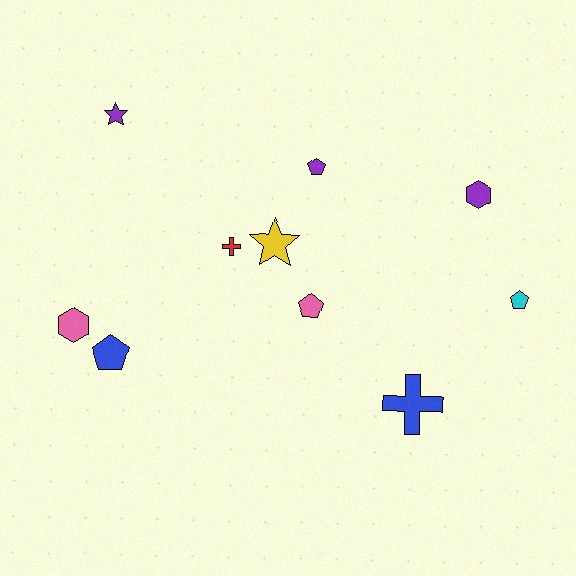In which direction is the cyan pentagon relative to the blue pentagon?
The cyan pentagon is to the right of the blue pentagon.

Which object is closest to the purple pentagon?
The yellow star is closest to the purple pentagon.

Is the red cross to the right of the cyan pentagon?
No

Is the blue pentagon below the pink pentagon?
Yes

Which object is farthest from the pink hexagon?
The cyan pentagon is farthest from the pink hexagon.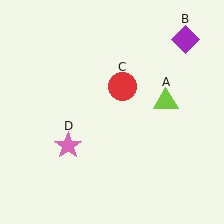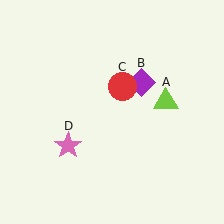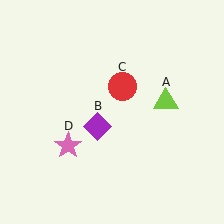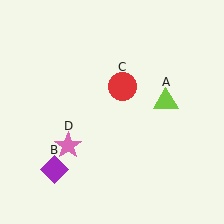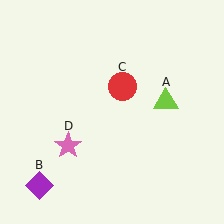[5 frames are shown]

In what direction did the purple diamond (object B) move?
The purple diamond (object B) moved down and to the left.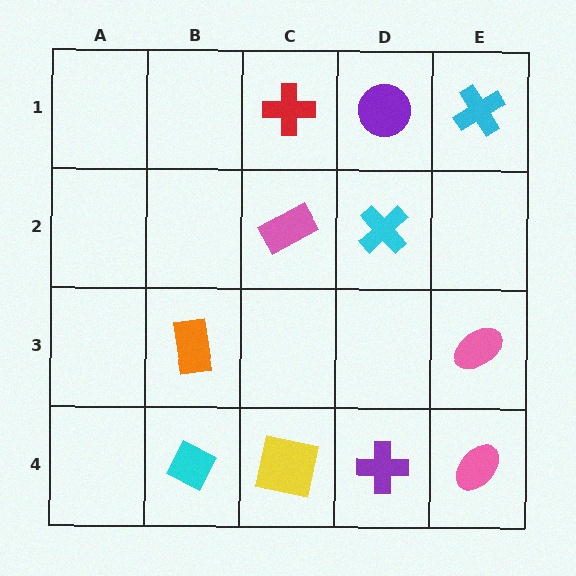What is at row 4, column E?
A pink ellipse.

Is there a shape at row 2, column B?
No, that cell is empty.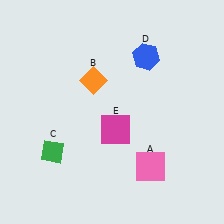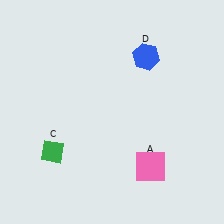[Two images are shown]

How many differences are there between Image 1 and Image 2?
There are 2 differences between the two images.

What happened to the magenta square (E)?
The magenta square (E) was removed in Image 2. It was in the bottom-right area of Image 1.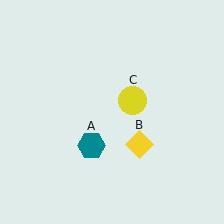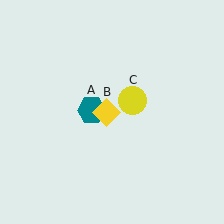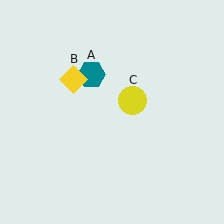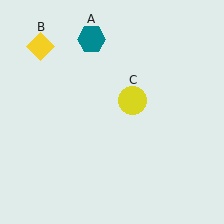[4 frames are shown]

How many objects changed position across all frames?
2 objects changed position: teal hexagon (object A), yellow diamond (object B).